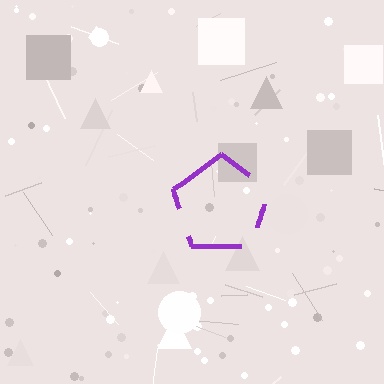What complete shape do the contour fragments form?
The contour fragments form a pentagon.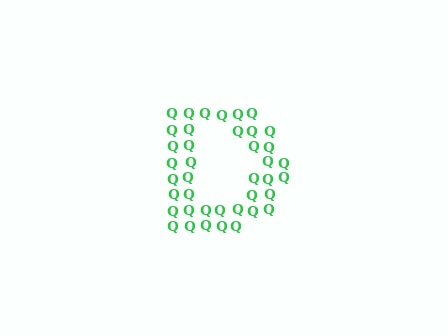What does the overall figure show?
The overall figure shows the letter D.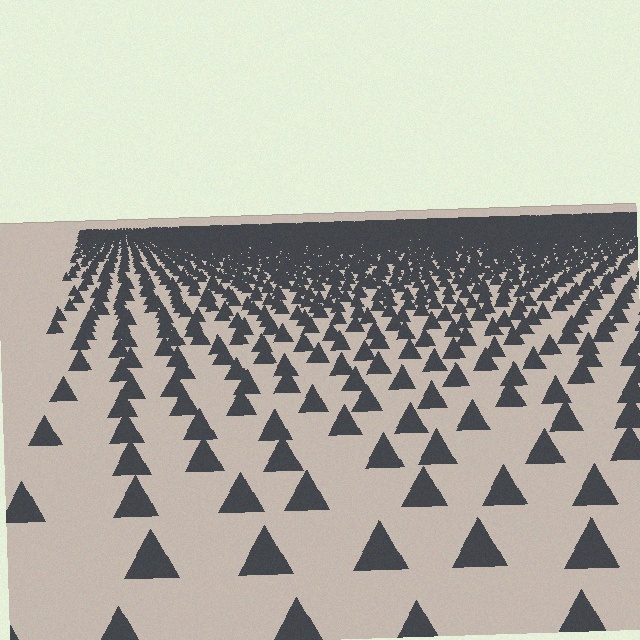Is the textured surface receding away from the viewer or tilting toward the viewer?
The surface is receding away from the viewer. Texture elements get smaller and denser toward the top.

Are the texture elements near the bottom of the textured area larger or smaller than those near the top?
Larger. Near the bottom, elements are closer to the viewer and appear at a bigger on-screen size.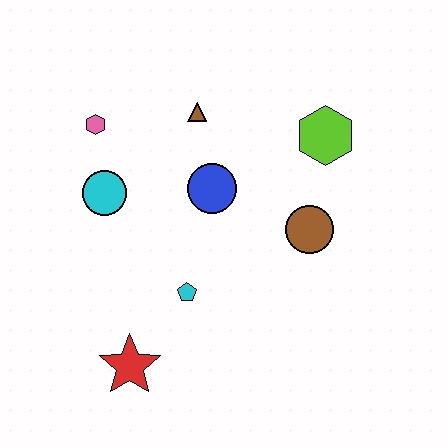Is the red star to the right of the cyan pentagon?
No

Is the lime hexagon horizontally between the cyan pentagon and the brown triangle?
No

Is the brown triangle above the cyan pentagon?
Yes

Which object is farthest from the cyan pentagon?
The lime hexagon is farthest from the cyan pentagon.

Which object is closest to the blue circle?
The brown triangle is closest to the blue circle.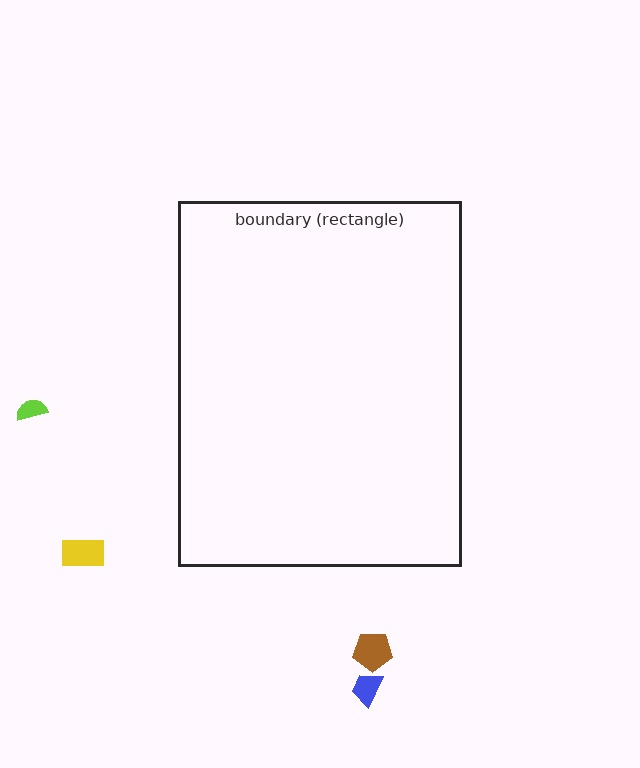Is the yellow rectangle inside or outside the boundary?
Outside.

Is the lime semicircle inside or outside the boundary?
Outside.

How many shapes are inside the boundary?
0 inside, 4 outside.